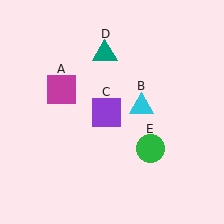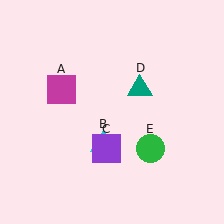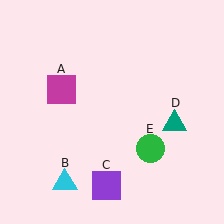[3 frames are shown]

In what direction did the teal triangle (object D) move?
The teal triangle (object D) moved down and to the right.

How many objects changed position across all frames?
3 objects changed position: cyan triangle (object B), purple square (object C), teal triangle (object D).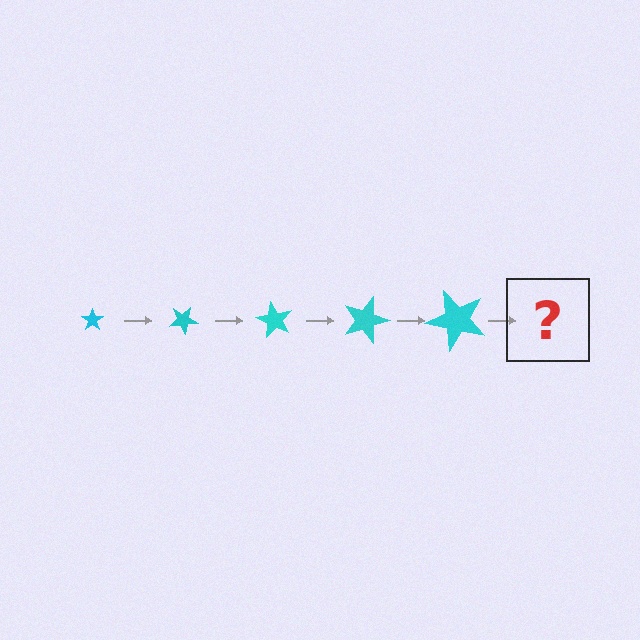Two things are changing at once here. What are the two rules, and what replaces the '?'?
The two rules are that the star grows larger each step and it rotates 30 degrees each step. The '?' should be a star, larger than the previous one and rotated 150 degrees from the start.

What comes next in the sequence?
The next element should be a star, larger than the previous one and rotated 150 degrees from the start.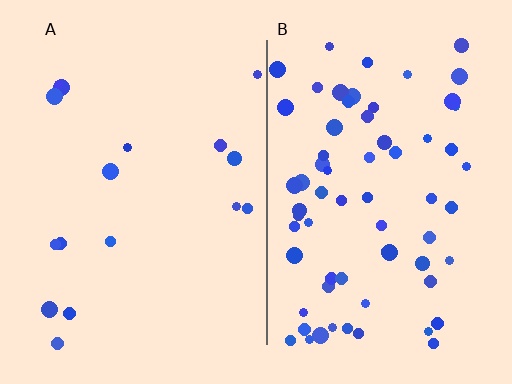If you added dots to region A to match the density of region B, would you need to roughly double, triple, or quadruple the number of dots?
Approximately quadruple.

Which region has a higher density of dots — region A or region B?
B (the right).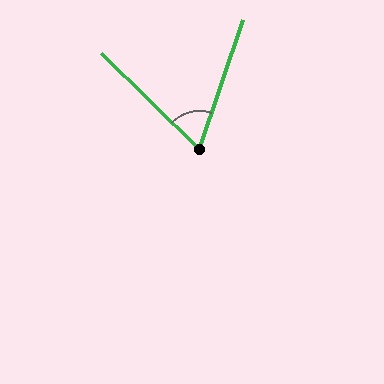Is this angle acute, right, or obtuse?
It is acute.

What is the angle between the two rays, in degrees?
Approximately 64 degrees.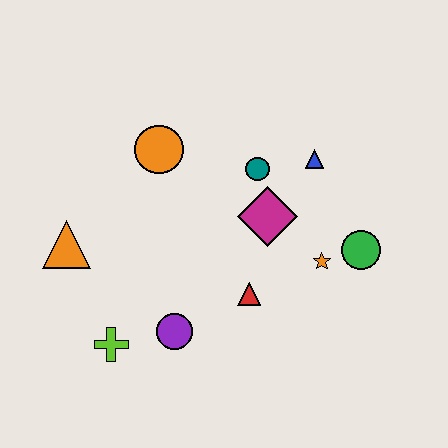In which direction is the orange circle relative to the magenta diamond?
The orange circle is to the left of the magenta diamond.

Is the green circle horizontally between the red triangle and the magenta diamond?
No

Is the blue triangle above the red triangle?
Yes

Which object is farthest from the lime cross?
The blue triangle is farthest from the lime cross.